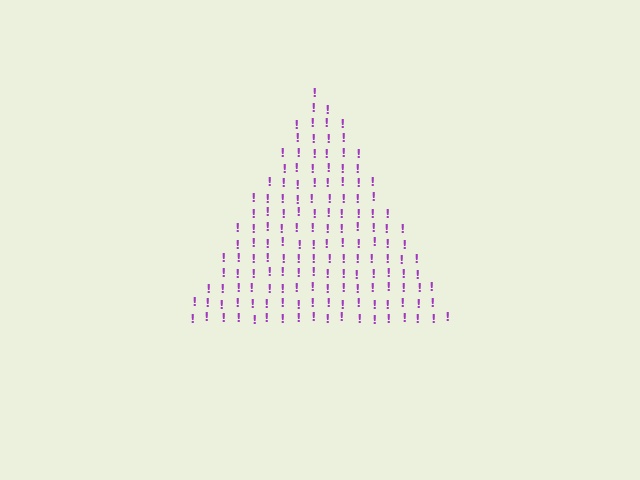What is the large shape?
The large shape is a triangle.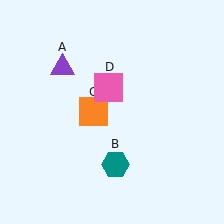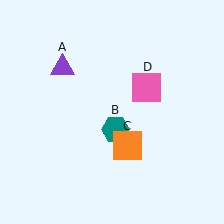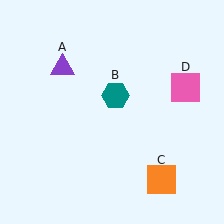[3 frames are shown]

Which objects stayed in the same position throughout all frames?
Purple triangle (object A) remained stationary.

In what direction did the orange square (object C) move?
The orange square (object C) moved down and to the right.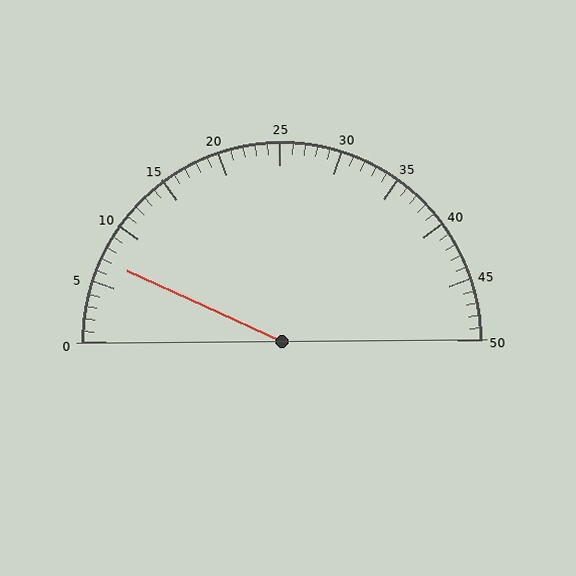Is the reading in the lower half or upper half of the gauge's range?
The reading is in the lower half of the range (0 to 50).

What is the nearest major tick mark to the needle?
The nearest major tick mark is 5.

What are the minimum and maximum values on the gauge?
The gauge ranges from 0 to 50.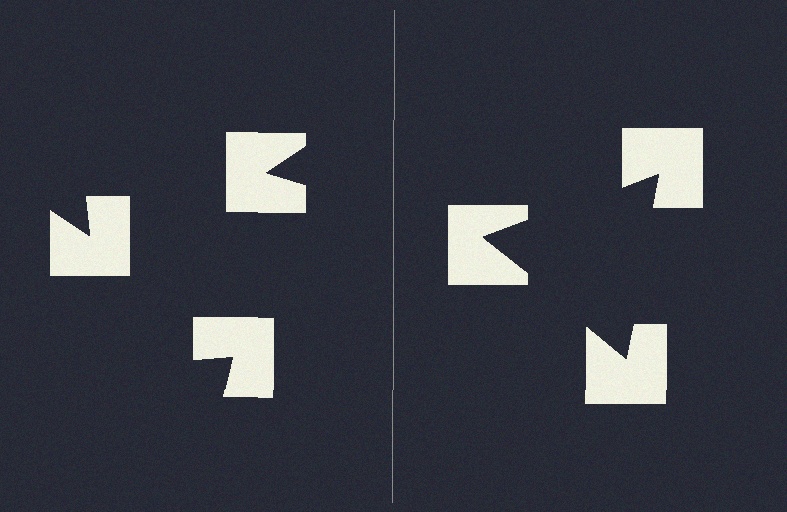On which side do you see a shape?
An illusory triangle appears on the right side. On the left side the wedge cuts are rotated, so no coherent shape forms.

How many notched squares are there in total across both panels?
6 — 3 on each side.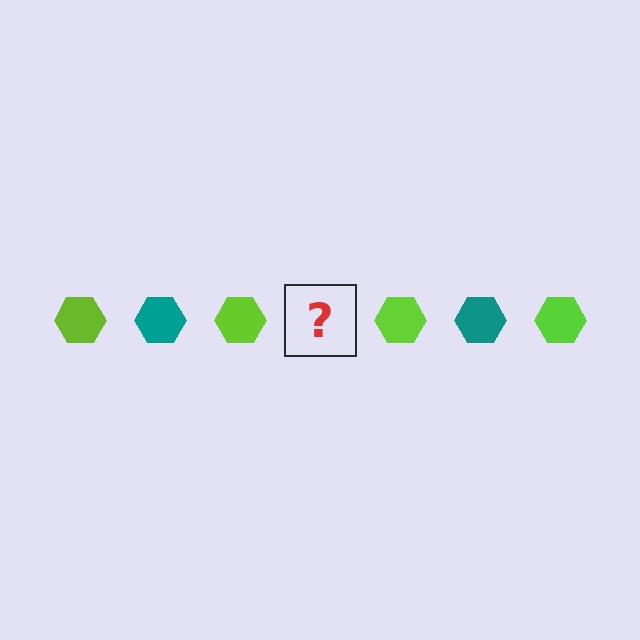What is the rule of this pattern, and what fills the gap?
The rule is that the pattern cycles through lime, teal hexagons. The gap should be filled with a teal hexagon.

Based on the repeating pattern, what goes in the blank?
The blank should be a teal hexagon.